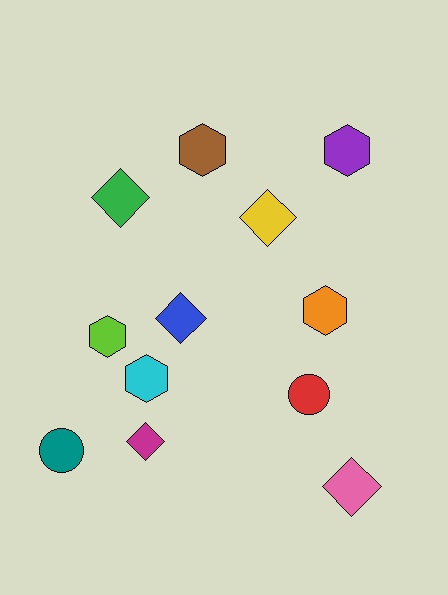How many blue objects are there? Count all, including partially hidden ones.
There is 1 blue object.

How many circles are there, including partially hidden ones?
There are 2 circles.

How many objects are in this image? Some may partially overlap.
There are 12 objects.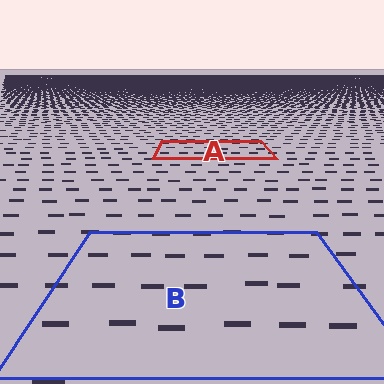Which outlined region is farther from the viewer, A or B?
Region A is farther from the viewer — the texture elements inside it appear smaller and more densely packed.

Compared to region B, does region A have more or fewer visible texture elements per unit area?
Region A has more texture elements per unit area — they are packed more densely because it is farther away.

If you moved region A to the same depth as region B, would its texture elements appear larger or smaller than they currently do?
They would appear larger. At a closer depth, the same texture elements are projected at a bigger on-screen size.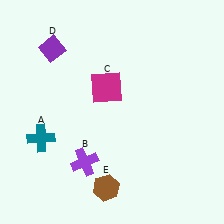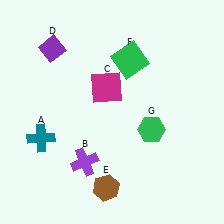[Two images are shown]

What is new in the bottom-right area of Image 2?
A green hexagon (G) was added in the bottom-right area of Image 2.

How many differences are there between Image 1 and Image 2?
There are 2 differences between the two images.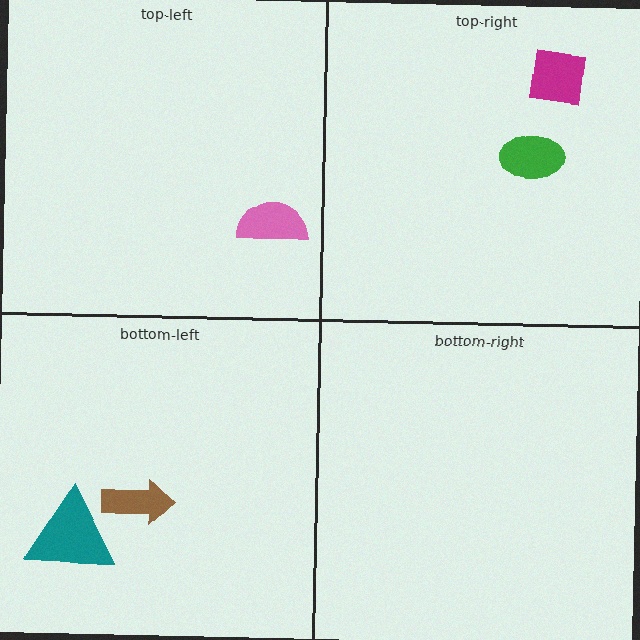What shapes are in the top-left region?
The pink semicircle.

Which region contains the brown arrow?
The bottom-left region.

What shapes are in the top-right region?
The green ellipse, the magenta square.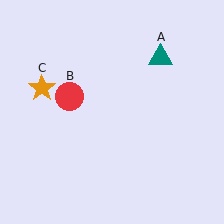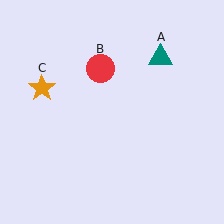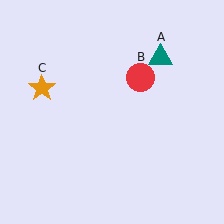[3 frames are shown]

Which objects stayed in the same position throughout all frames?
Teal triangle (object A) and orange star (object C) remained stationary.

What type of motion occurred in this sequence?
The red circle (object B) rotated clockwise around the center of the scene.